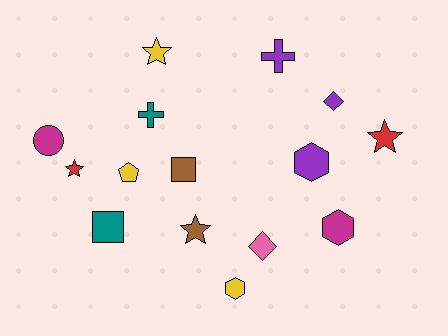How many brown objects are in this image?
There are 2 brown objects.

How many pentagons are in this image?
There is 1 pentagon.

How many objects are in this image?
There are 15 objects.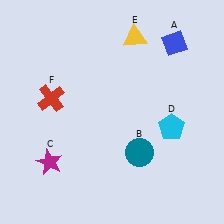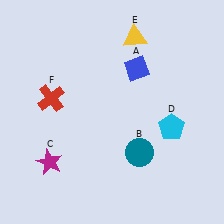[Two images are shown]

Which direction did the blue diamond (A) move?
The blue diamond (A) moved left.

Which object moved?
The blue diamond (A) moved left.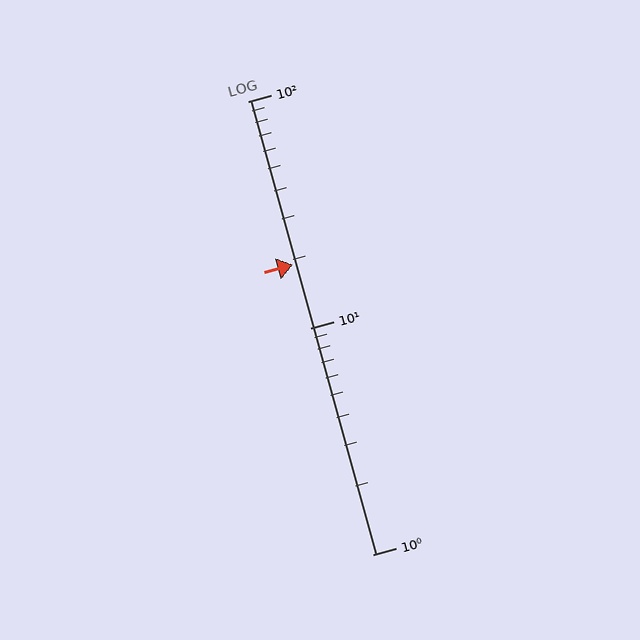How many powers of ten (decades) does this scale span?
The scale spans 2 decades, from 1 to 100.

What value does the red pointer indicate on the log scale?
The pointer indicates approximately 19.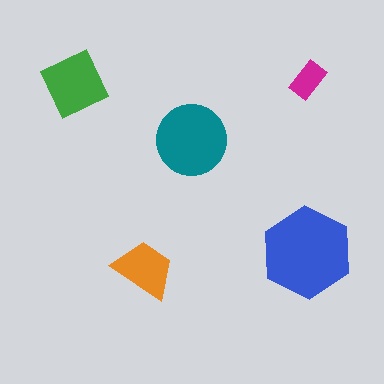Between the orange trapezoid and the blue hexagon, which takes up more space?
The blue hexagon.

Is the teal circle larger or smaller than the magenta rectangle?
Larger.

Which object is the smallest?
The magenta rectangle.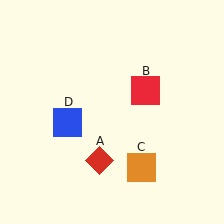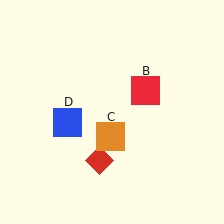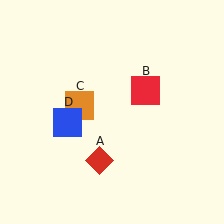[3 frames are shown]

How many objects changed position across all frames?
1 object changed position: orange square (object C).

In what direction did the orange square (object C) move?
The orange square (object C) moved up and to the left.